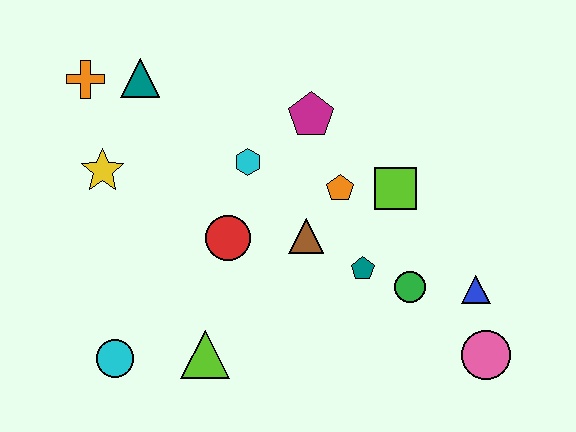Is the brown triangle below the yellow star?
Yes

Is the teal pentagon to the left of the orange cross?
No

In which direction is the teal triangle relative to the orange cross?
The teal triangle is to the right of the orange cross.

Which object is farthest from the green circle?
The orange cross is farthest from the green circle.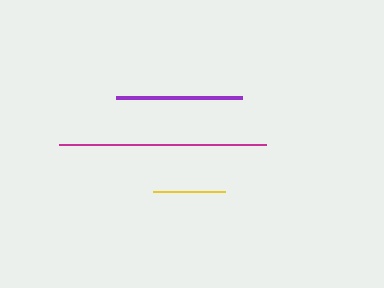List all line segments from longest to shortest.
From longest to shortest: magenta, purple, yellow.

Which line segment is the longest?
The magenta line is the longest at approximately 207 pixels.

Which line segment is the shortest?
The yellow line is the shortest at approximately 72 pixels.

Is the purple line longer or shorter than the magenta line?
The magenta line is longer than the purple line.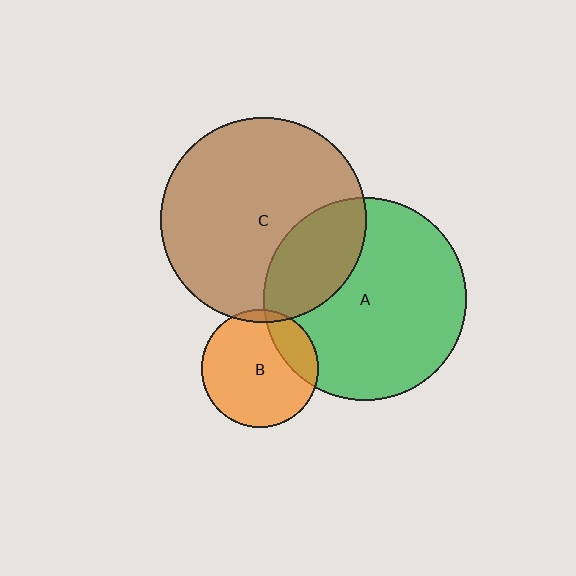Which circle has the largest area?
Circle C (brown).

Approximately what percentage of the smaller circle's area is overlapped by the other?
Approximately 20%.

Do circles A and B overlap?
Yes.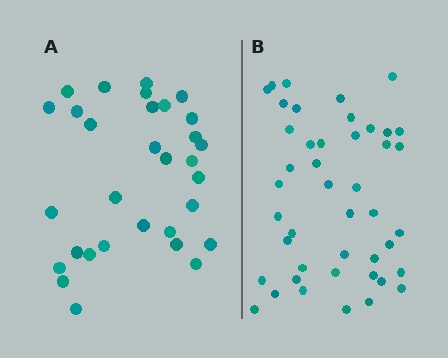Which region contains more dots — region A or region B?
Region B (the right region) has more dots.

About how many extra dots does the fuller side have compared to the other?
Region B has approximately 15 more dots than region A.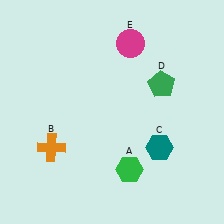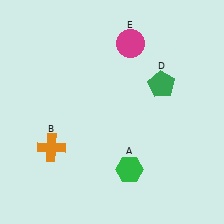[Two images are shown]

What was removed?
The teal hexagon (C) was removed in Image 2.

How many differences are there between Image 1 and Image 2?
There is 1 difference between the two images.